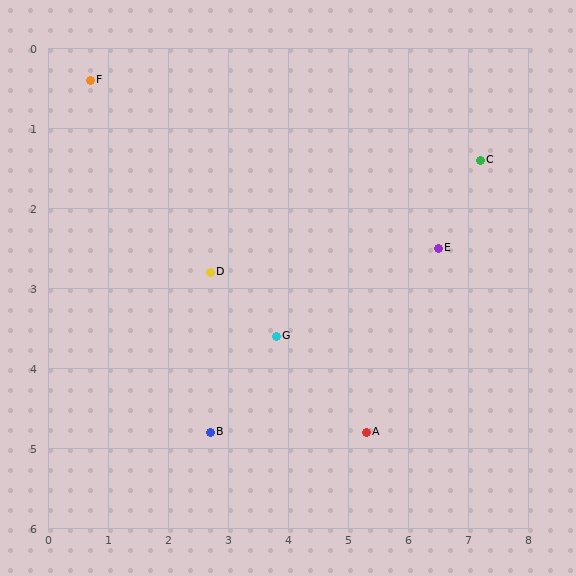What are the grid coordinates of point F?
Point F is at approximately (0.7, 0.4).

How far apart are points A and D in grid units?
Points A and D are about 3.3 grid units apart.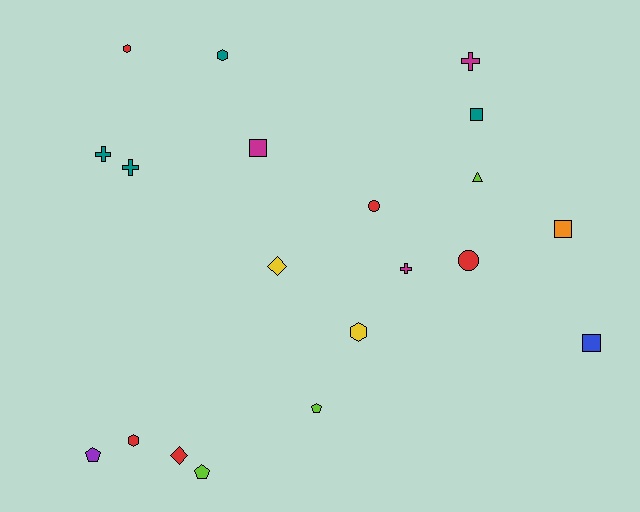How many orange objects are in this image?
There is 1 orange object.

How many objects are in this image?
There are 20 objects.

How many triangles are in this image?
There is 1 triangle.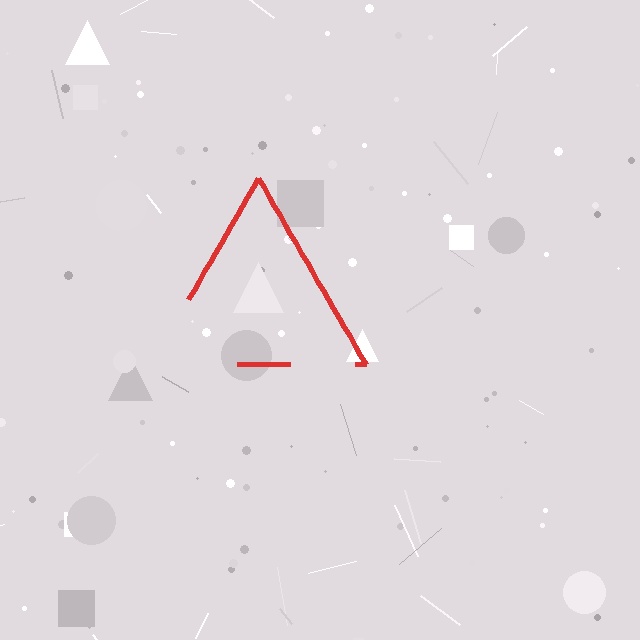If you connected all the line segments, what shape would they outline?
They would outline a triangle.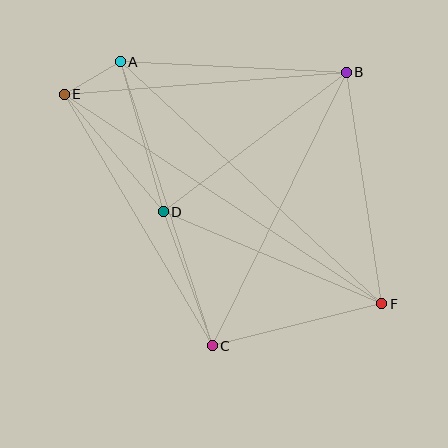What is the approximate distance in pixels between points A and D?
The distance between A and D is approximately 156 pixels.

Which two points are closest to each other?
Points A and E are closest to each other.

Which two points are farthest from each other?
Points E and F are farthest from each other.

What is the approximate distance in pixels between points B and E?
The distance between B and E is approximately 283 pixels.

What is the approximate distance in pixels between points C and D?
The distance between C and D is approximately 143 pixels.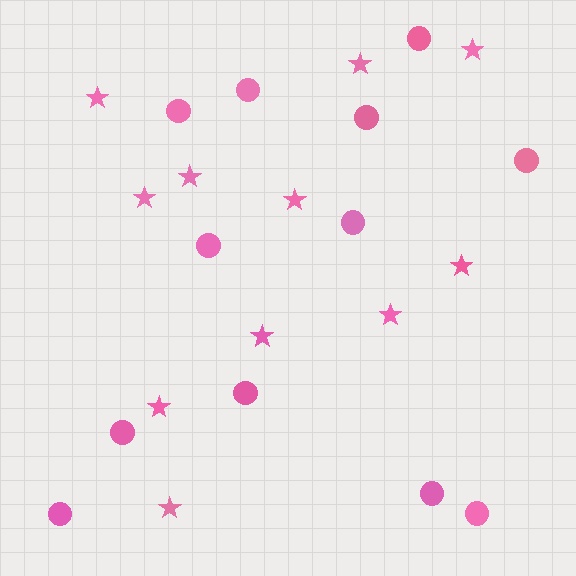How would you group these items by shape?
There are 2 groups: one group of stars (11) and one group of circles (12).